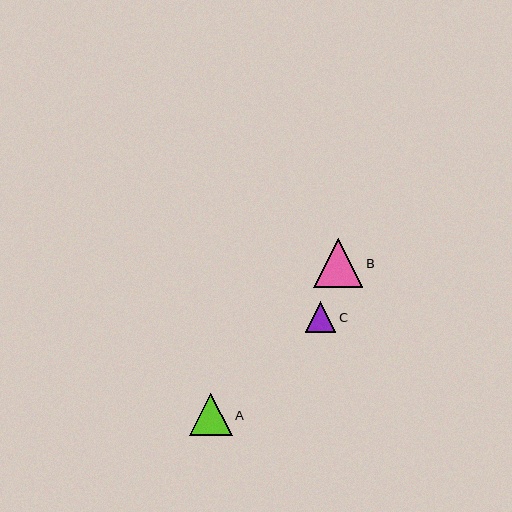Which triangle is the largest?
Triangle B is the largest with a size of approximately 49 pixels.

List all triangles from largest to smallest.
From largest to smallest: B, A, C.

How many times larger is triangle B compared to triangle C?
Triangle B is approximately 1.6 times the size of triangle C.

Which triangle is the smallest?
Triangle C is the smallest with a size of approximately 31 pixels.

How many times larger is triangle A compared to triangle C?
Triangle A is approximately 1.4 times the size of triangle C.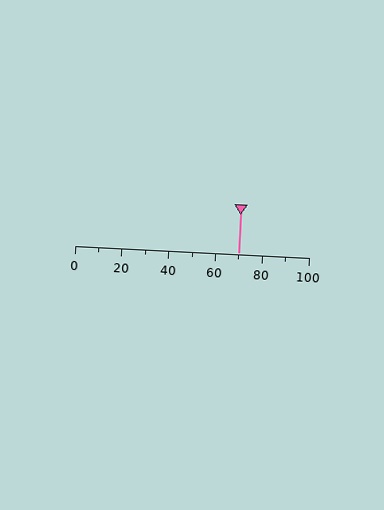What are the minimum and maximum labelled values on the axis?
The axis runs from 0 to 100.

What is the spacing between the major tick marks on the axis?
The major ticks are spaced 20 apart.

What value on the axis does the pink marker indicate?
The marker indicates approximately 70.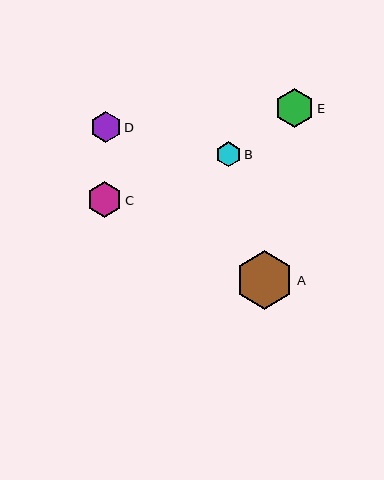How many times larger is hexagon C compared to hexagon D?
Hexagon C is approximately 1.2 times the size of hexagon D.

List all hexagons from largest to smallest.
From largest to smallest: A, E, C, D, B.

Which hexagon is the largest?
Hexagon A is the largest with a size of approximately 58 pixels.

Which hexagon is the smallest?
Hexagon B is the smallest with a size of approximately 25 pixels.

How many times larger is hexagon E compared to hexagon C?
Hexagon E is approximately 1.1 times the size of hexagon C.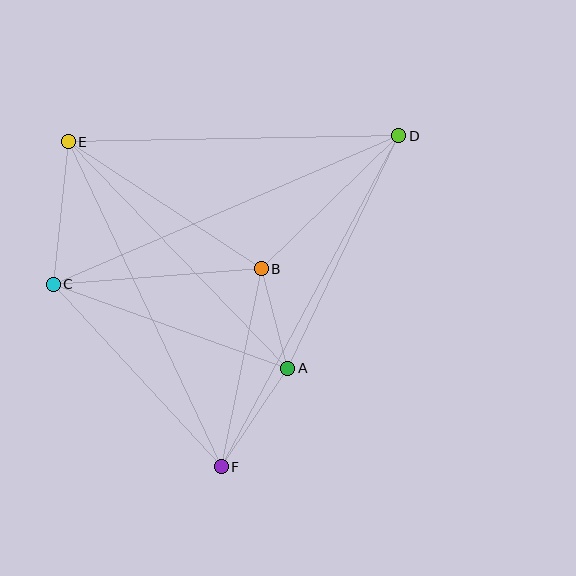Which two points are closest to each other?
Points A and B are closest to each other.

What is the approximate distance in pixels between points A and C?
The distance between A and C is approximately 249 pixels.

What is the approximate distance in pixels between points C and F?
The distance between C and F is approximately 248 pixels.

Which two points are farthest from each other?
Points C and D are farthest from each other.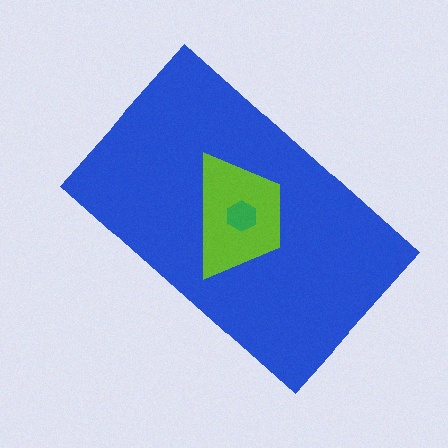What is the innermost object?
The green hexagon.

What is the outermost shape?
The blue rectangle.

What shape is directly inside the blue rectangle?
The lime trapezoid.